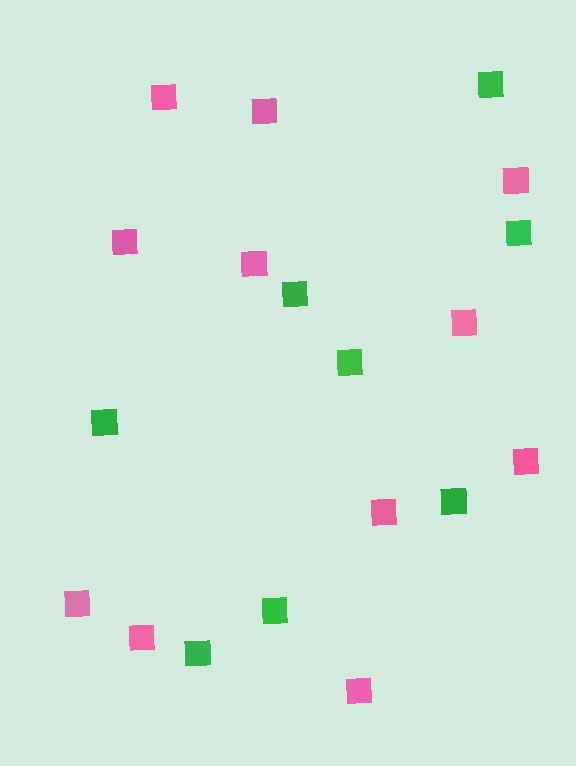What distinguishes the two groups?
There are 2 groups: one group of green squares (8) and one group of pink squares (11).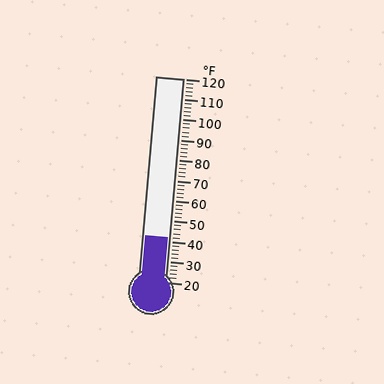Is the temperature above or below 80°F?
The temperature is below 80°F.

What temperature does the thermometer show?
The thermometer shows approximately 42°F.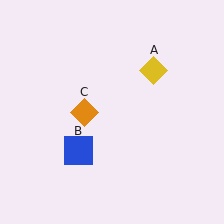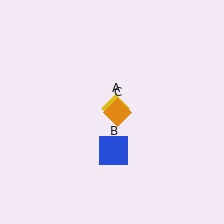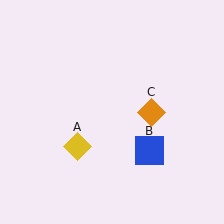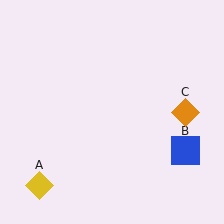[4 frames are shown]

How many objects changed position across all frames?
3 objects changed position: yellow diamond (object A), blue square (object B), orange diamond (object C).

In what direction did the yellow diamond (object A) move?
The yellow diamond (object A) moved down and to the left.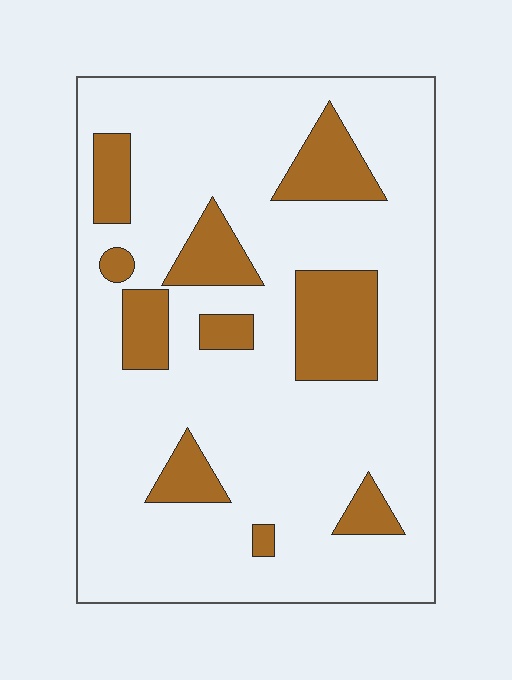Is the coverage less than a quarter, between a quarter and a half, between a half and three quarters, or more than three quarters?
Less than a quarter.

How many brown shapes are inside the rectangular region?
10.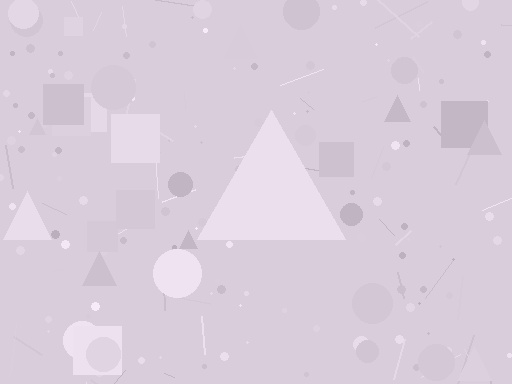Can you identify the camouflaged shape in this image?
The camouflaged shape is a triangle.